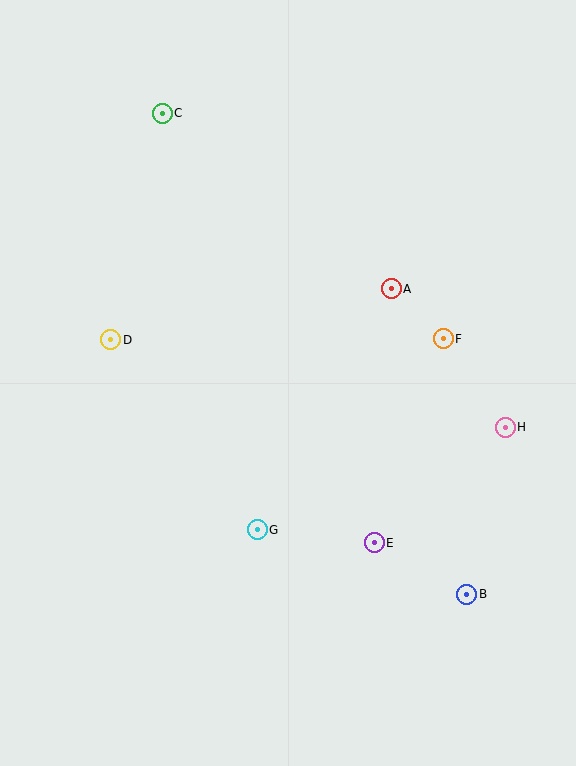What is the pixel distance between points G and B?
The distance between G and B is 219 pixels.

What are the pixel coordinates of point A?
Point A is at (391, 289).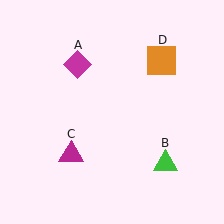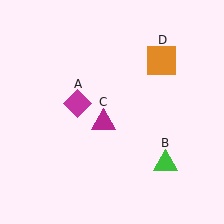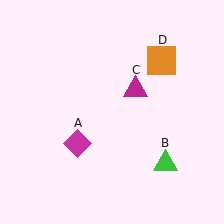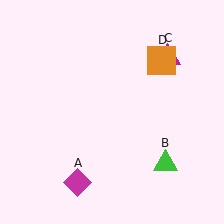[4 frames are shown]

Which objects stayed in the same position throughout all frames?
Green triangle (object B) and orange square (object D) remained stationary.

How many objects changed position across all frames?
2 objects changed position: magenta diamond (object A), magenta triangle (object C).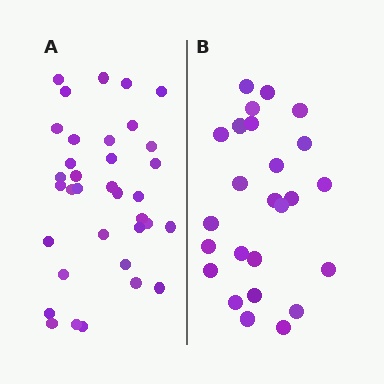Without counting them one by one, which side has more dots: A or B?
Region A (the left region) has more dots.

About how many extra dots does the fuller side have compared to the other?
Region A has roughly 10 or so more dots than region B.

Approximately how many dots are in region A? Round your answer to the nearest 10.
About 40 dots. (The exact count is 35, which rounds to 40.)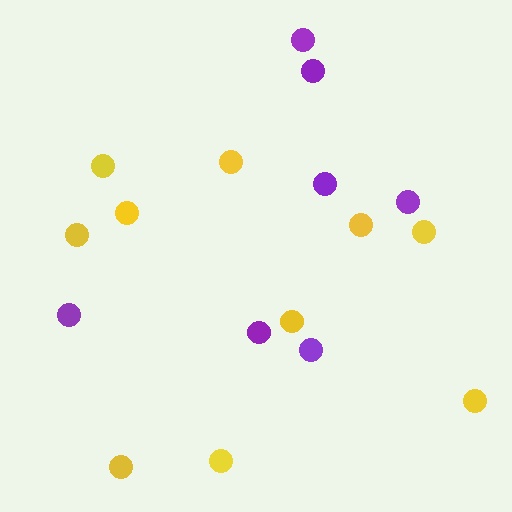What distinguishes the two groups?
There are 2 groups: one group of purple circles (7) and one group of yellow circles (10).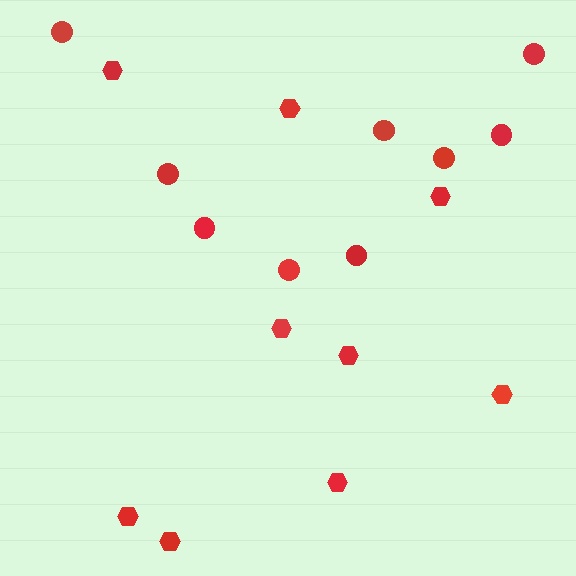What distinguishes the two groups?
There are 2 groups: one group of hexagons (9) and one group of circles (9).